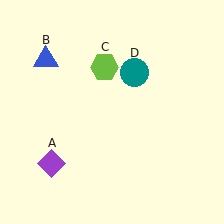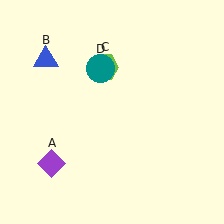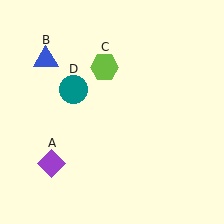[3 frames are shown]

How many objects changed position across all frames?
1 object changed position: teal circle (object D).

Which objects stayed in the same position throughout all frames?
Purple diamond (object A) and blue triangle (object B) and lime hexagon (object C) remained stationary.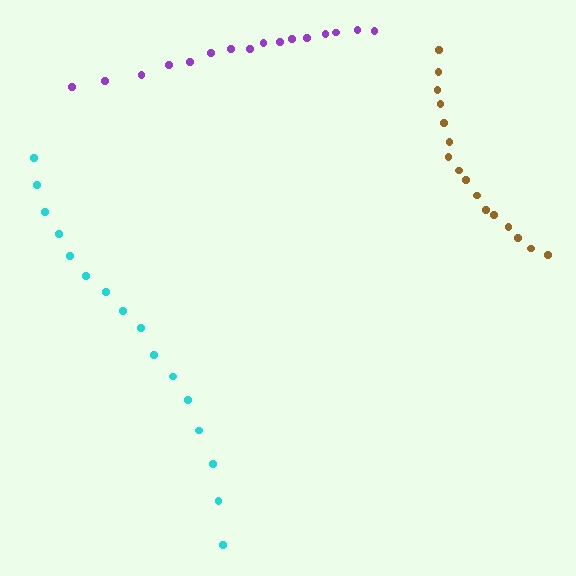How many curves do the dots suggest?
There are 3 distinct paths.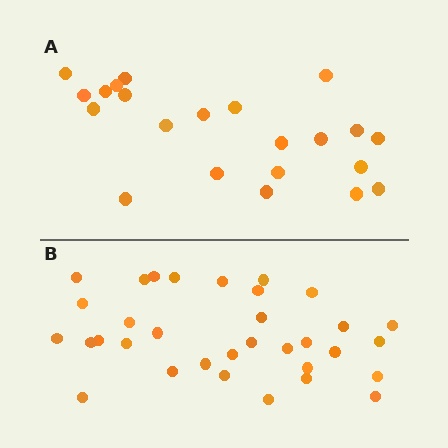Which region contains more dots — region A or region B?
Region B (the bottom region) has more dots.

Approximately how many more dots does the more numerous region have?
Region B has roughly 12 or so more dots than region A.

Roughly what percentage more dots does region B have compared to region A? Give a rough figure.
About 50% more.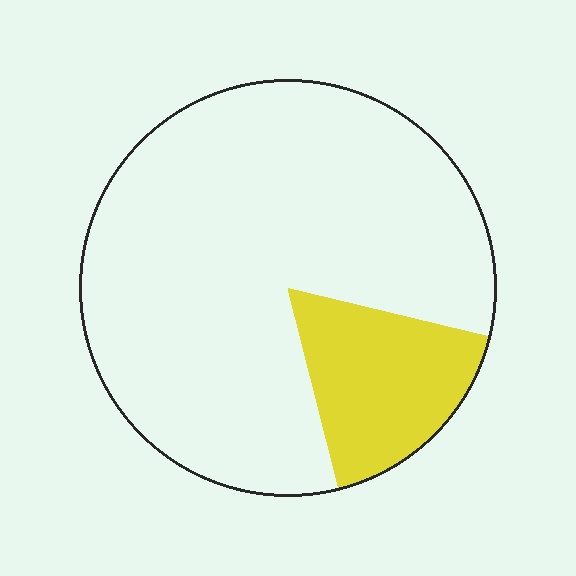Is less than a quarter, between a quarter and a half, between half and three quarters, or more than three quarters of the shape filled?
Less than a quarter.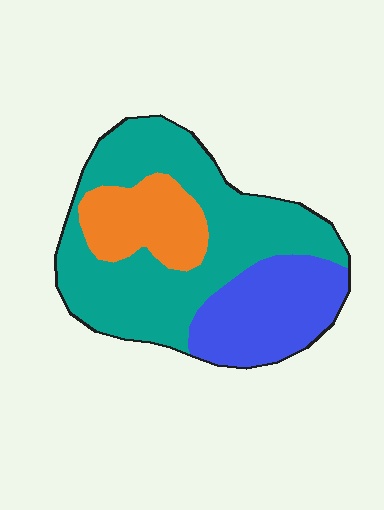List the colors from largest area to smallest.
From largest to smallest: teal, blue, orange.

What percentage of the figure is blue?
Blue takes up about one quarter (1/4) of the figure.